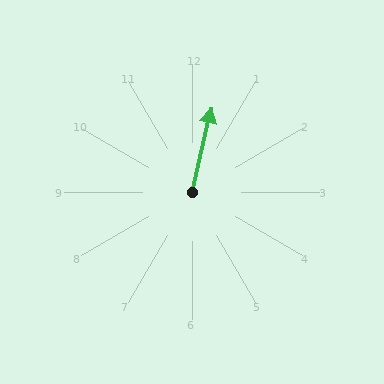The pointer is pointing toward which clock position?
Roughly 12 o'clock.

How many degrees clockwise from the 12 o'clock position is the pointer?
Approximately 13 degrees.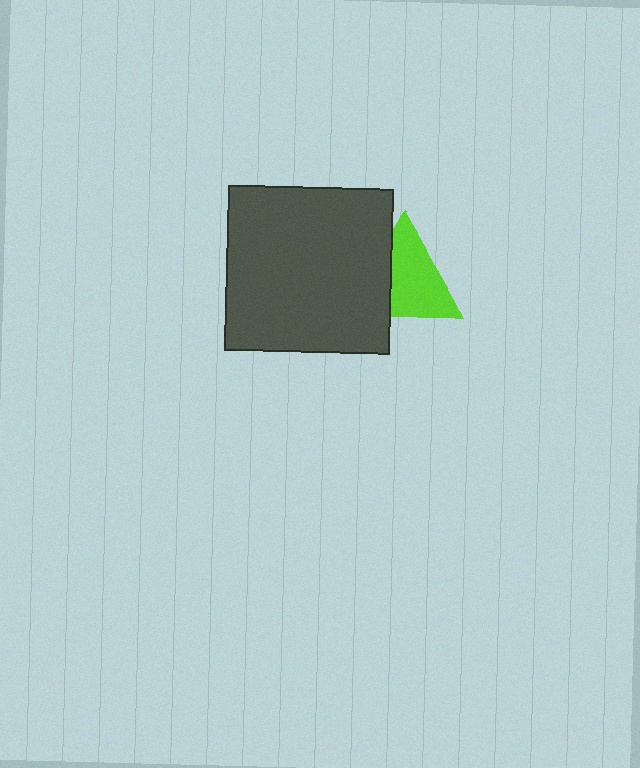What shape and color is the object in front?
The object in front is a dark gray square.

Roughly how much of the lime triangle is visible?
Most of it is visible (roughly 66%).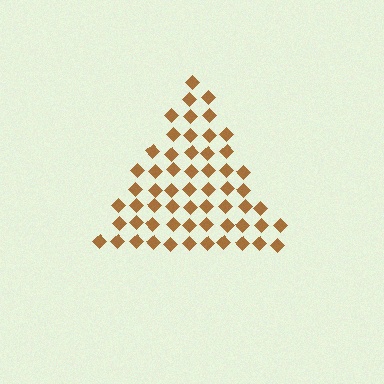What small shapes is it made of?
It is made of small diamonds.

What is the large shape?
The large shape is a triangle.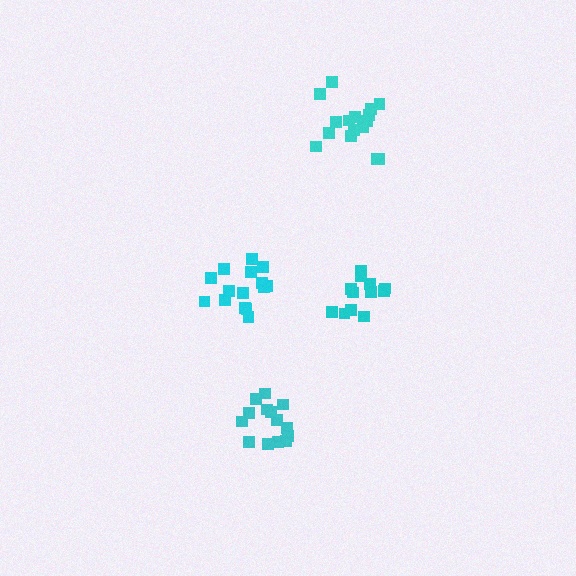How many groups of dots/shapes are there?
There are 4 groups.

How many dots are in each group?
Group 1: 14 dots, Group 2: 12 dots, Group 3: 15 dots, Group 4: 16 dots (57 total).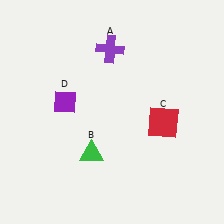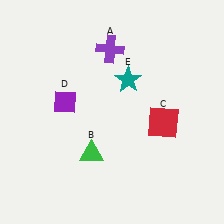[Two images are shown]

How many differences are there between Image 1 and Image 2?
There is 1 difference between the two images.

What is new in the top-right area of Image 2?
A teal star (E) was added in the top-right area of Image 2.